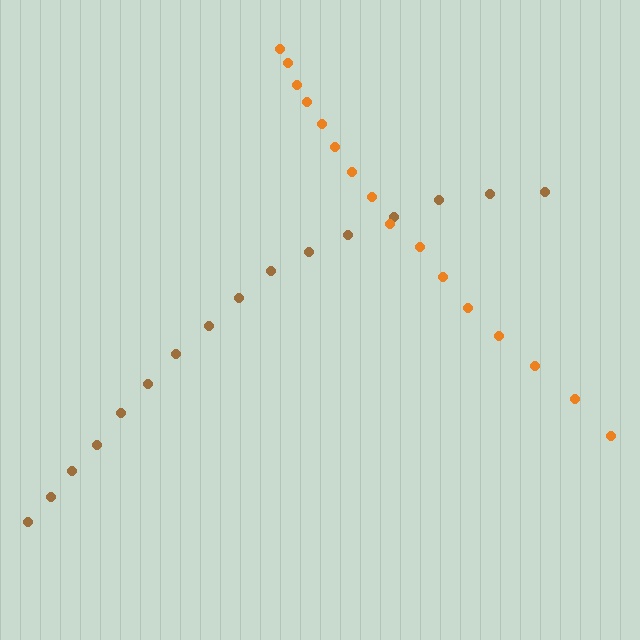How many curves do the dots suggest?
There are 2 distinct paths.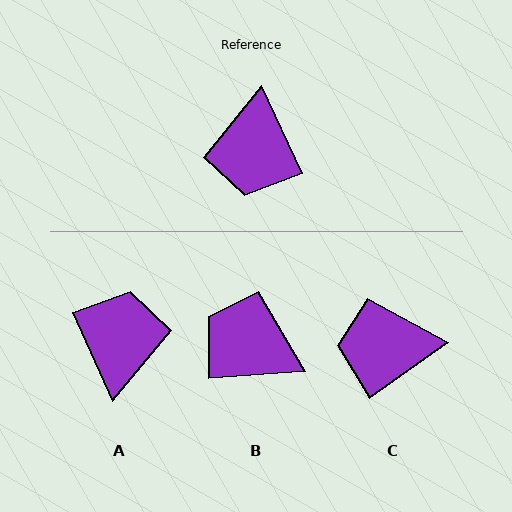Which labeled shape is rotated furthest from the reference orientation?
A, about 179 degrees away.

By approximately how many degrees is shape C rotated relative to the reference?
Approximately 80 degrees clockwise.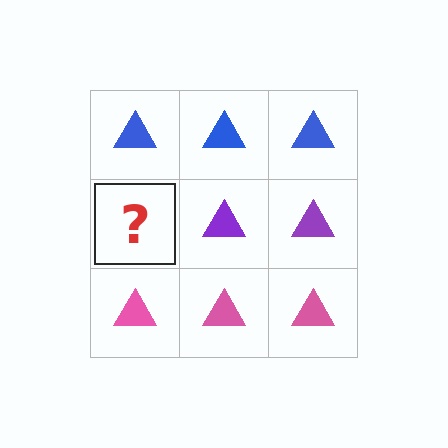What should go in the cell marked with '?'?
The missing cell should contain a purple triangle.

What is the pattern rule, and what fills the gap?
The rule is that each row has a consistent color. The gap should be filled with a purple triangle.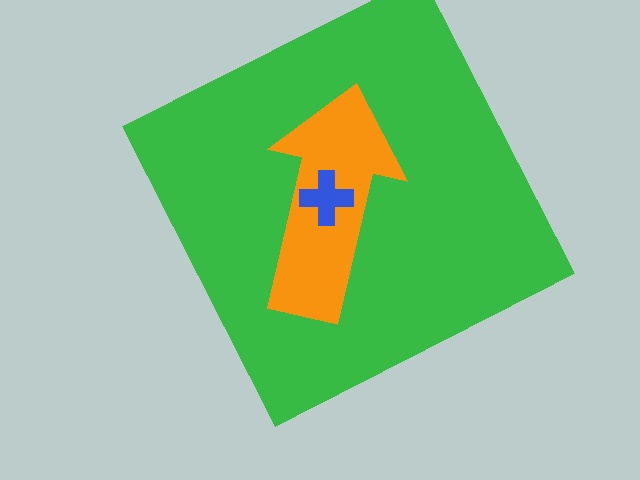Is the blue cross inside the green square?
Yes.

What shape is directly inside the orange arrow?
The blue cross.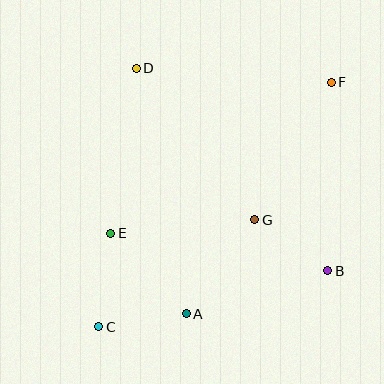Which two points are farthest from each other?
Points C and F are farthest from each other.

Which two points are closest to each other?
Points A and C are closest to each other.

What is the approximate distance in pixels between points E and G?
The distance between E and G is approximately 145 pixels.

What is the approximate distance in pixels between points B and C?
The distance between B and C is approximately 236 pixels.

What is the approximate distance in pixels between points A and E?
The distance between A and E is approximately 111 pixels.